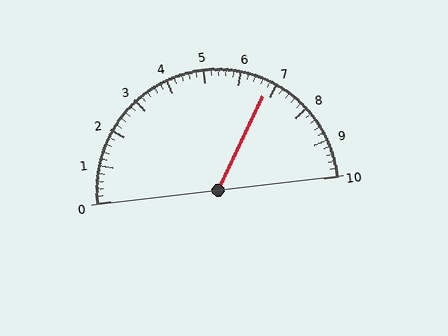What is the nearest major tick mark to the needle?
The nearest major tick mark is 7.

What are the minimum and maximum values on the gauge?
The gauge ranges from 0 to 10.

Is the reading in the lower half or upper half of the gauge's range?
The reading is in the upper half of the range (0 to 10).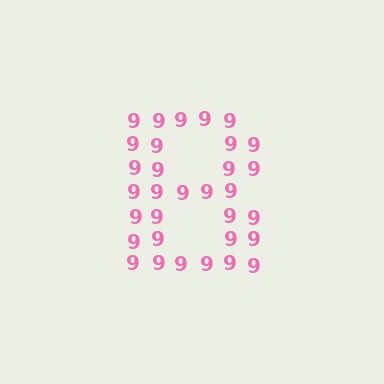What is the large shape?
The large shape is the letter B.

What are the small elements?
The small elements are digit 9's.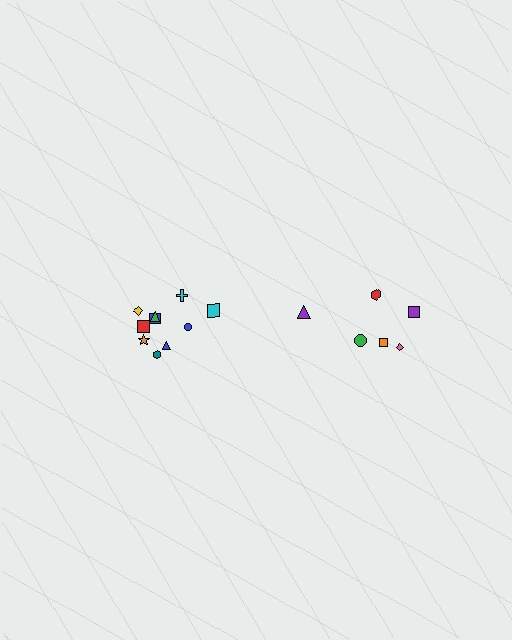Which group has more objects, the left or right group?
The left group.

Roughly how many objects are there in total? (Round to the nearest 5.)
Roughly 15 objects in total.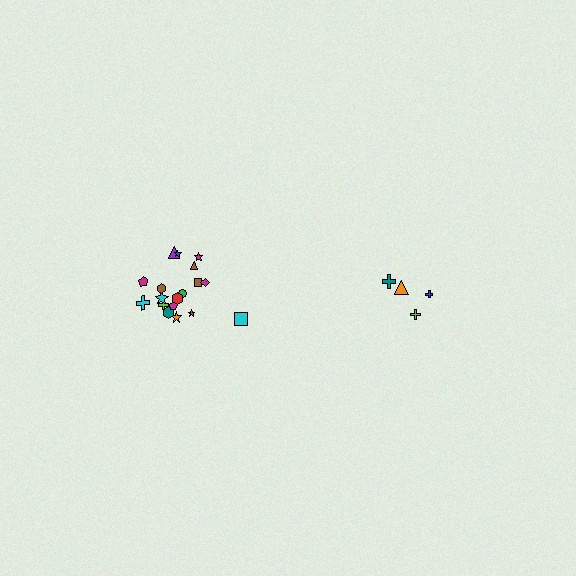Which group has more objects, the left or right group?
The left group.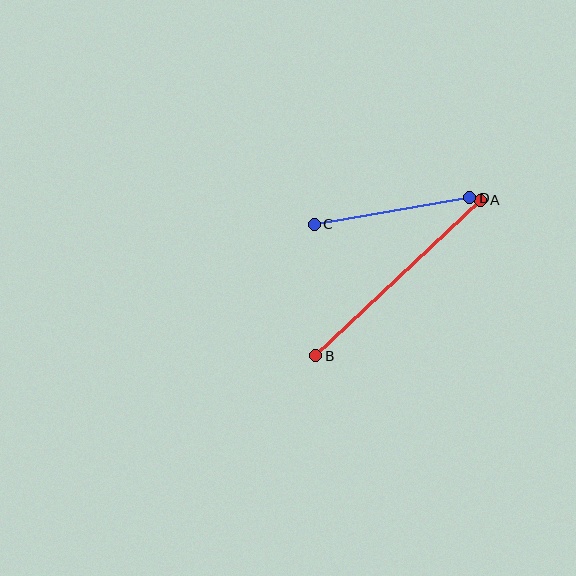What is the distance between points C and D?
The distance is approximately 157 pixels.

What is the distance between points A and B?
The distance is approximately 227 pixels.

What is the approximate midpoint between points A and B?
The midpoint is at approximately (398, 278) pixels.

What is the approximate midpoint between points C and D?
The midpoint is at approximately (392, 211) pixels.